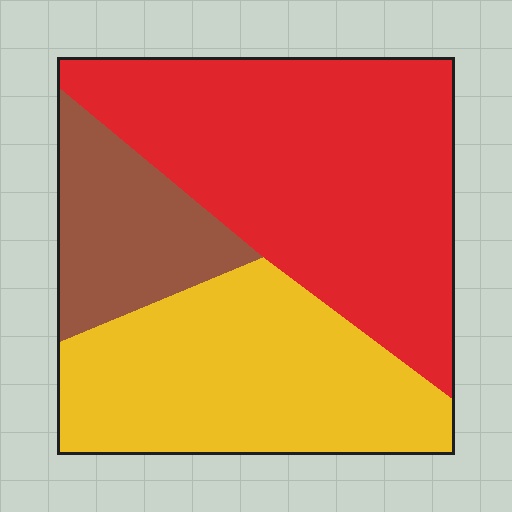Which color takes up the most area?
Red, at roughly 50%.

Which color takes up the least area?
Brown, at roughly 15%.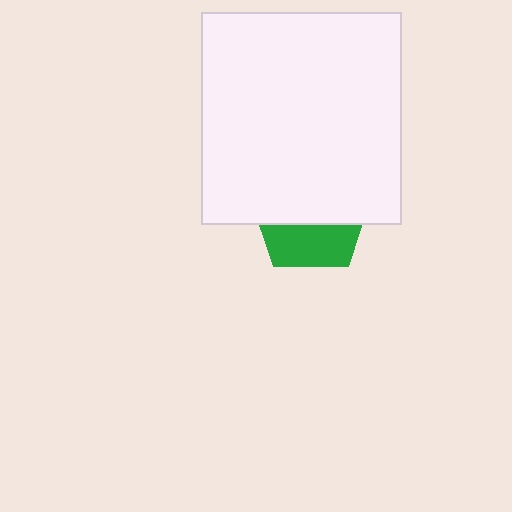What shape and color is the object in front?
The object in front is a white rectangle.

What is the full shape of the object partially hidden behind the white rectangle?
The partially hidden object is a green pentagon.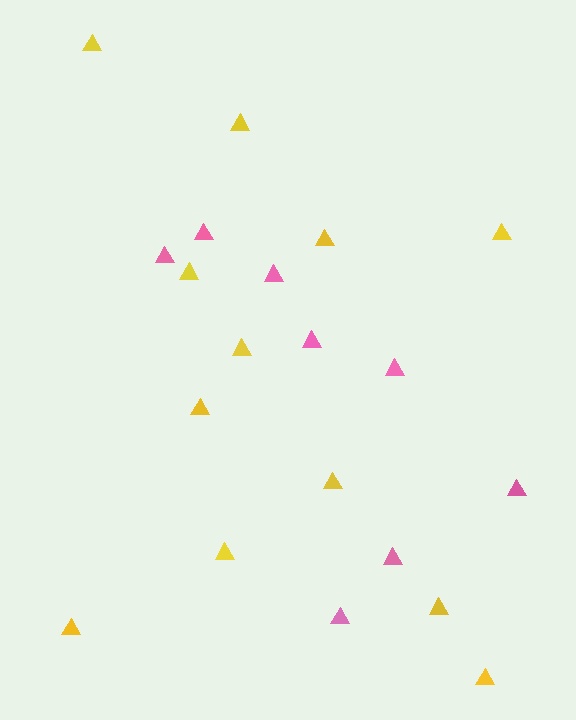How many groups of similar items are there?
There are 2 groups: one group of pink triangles (8) and one group of yellow triangles (12).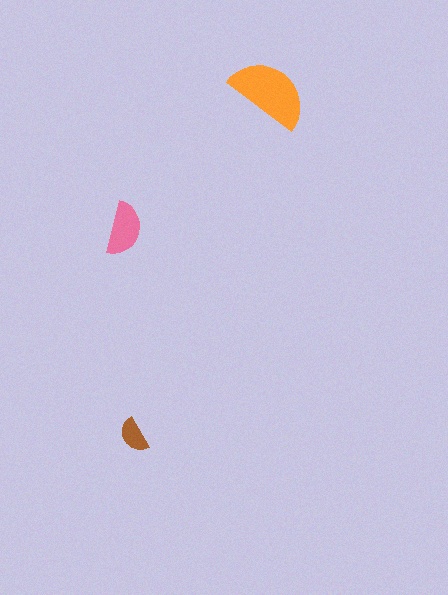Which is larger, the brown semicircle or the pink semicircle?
The pink one.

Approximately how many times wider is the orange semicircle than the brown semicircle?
About 2.5 times wider.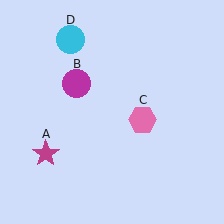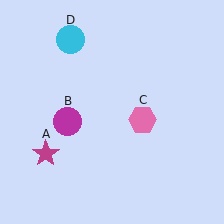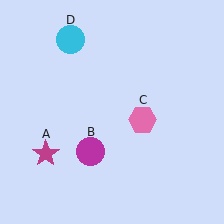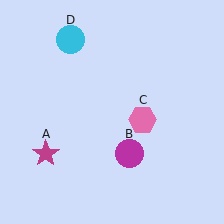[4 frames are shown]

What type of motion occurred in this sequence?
The magenta circle (object B) rotated counterclockwise around the center of the scene.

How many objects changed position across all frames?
1 object changed position: magenta circle (object B).